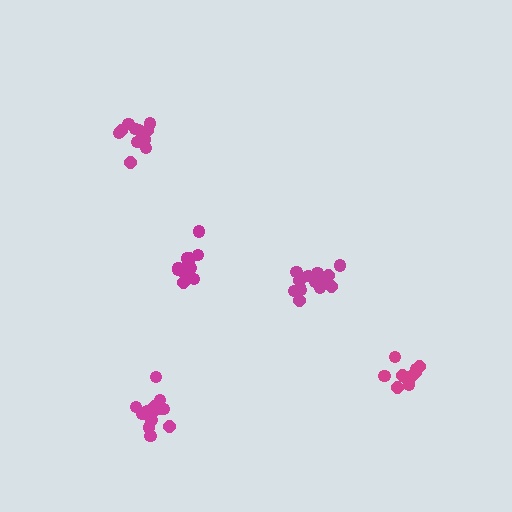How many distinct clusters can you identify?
There are 5 distinct clusters.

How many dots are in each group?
Group 1: 12 dots, Group 2: 13 dots, Group 3: 11 dots, Group 4: 14 dots, Group 5: 12 dots (62 total).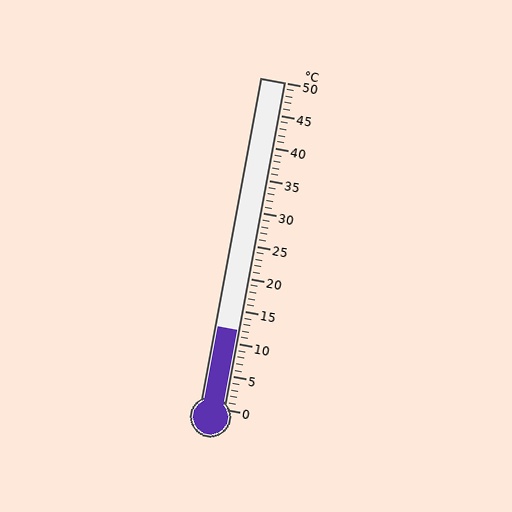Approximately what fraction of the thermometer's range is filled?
The thermometer is filled to approximately 25% of its range.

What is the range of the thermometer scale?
The thermometer scale ranges from 0°C to 50°C.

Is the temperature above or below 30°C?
The temperature is below 30°C.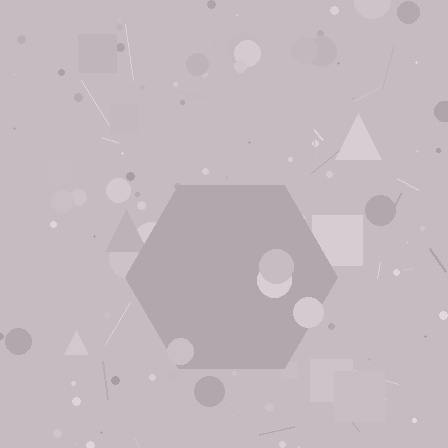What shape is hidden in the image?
A hexagon is hidden in the image.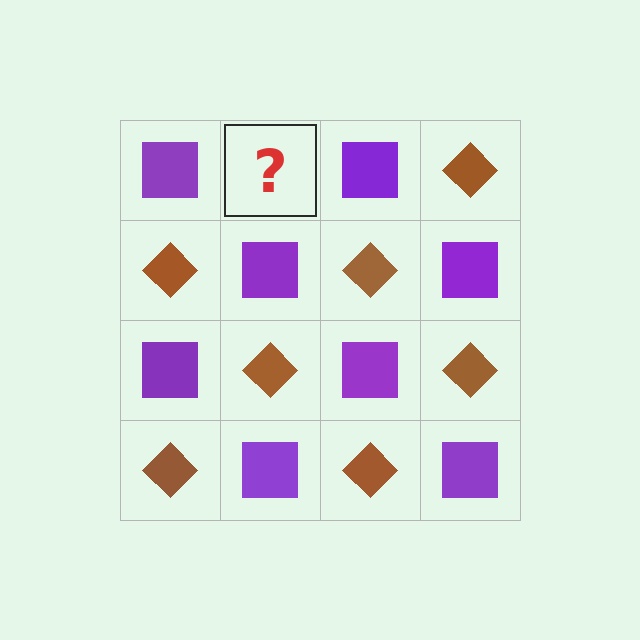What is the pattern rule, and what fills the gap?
The rule is that it alternates purple square and brown diamond in a checkerboard pattern. The gap should be filled with a brown diamond.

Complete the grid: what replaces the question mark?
The question mark should be replaced with a brown diamond.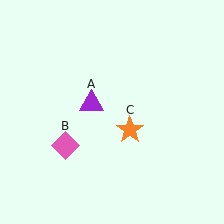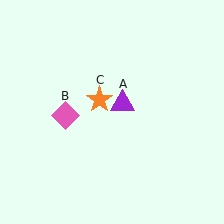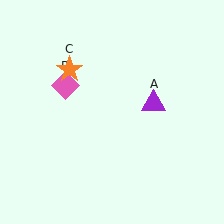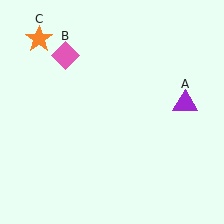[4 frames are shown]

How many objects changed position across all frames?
3 objects changed position: purple triangle (object A), pink diamond (object B), orange star (object C).